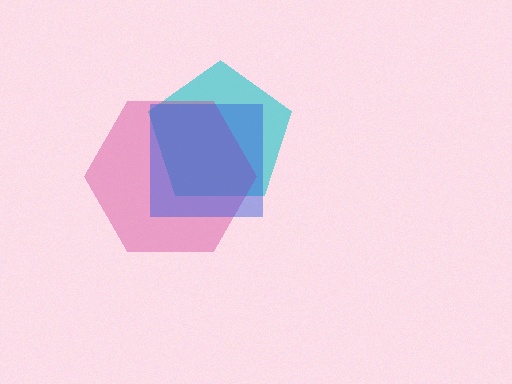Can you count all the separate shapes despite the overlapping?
Yes, there are 3 separate shapes.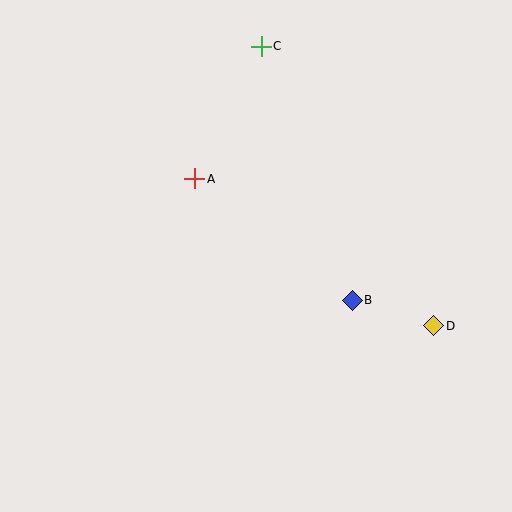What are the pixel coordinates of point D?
Point D is at (434, 326).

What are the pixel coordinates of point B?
Point B is at (352, 300).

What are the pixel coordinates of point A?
Point A is at (195, 179).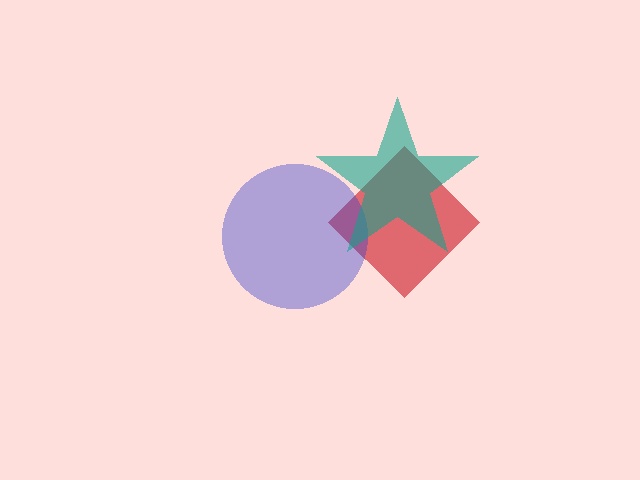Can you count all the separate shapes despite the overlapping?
Yes, there are 3 separate shapes.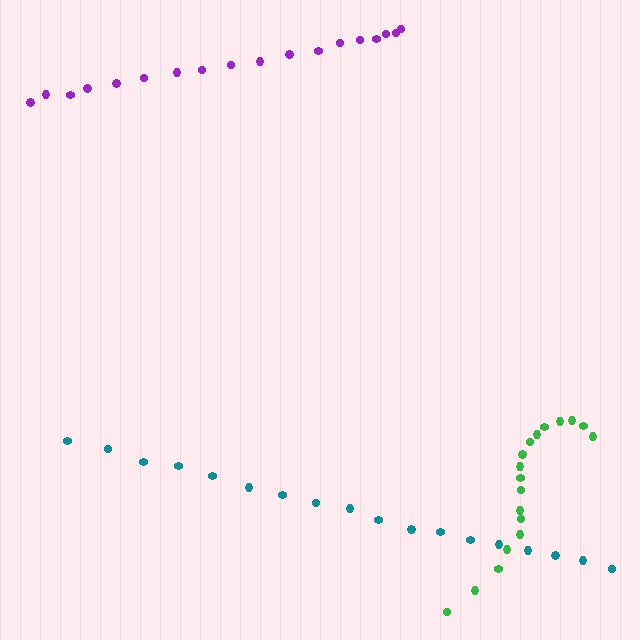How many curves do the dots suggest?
There are 3 distinct paths.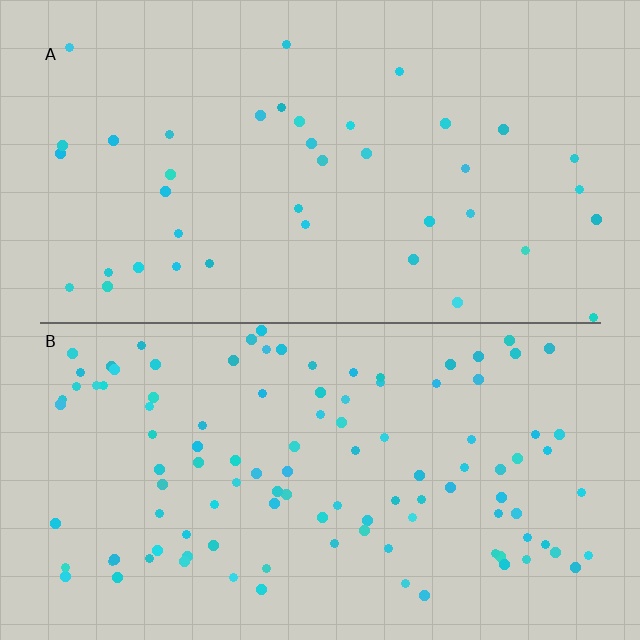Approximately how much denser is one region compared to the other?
Approximately 2.8× — region B over region A.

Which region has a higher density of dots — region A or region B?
B (the bottom).